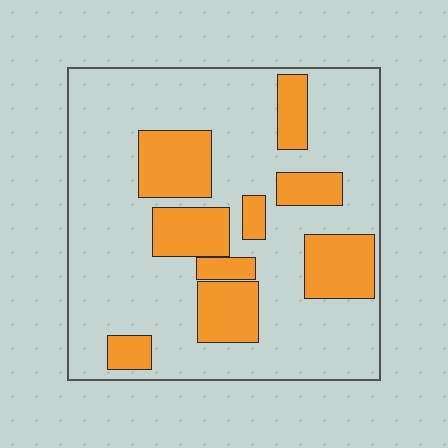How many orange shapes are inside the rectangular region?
9.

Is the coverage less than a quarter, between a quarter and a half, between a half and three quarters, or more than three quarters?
Between a quarter and a half.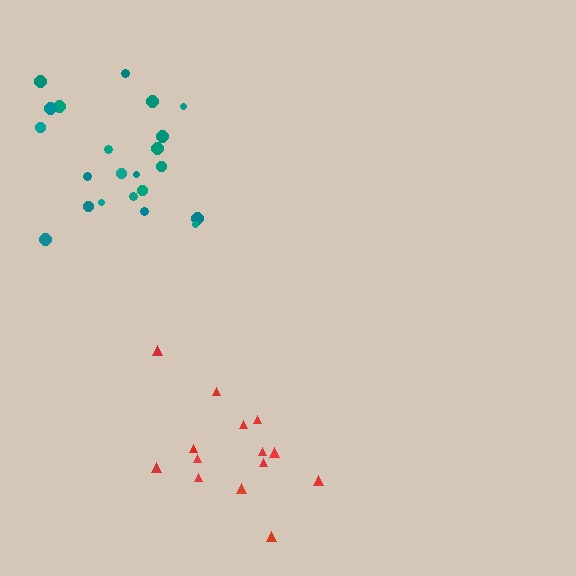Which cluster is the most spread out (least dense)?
Red.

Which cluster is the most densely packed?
Teal.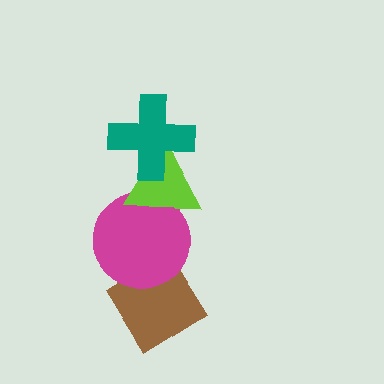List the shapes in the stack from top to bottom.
From top to bottom: the teal cross, the lime triangle, the magenta circle, the brown diamond.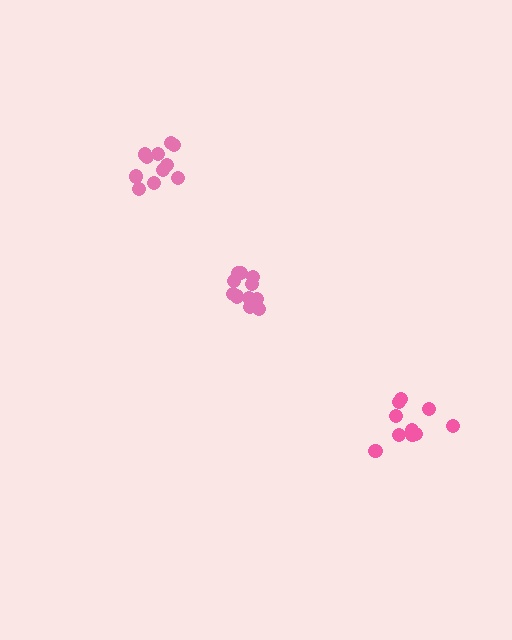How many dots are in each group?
Group 1: 11 dots, Group 2: 11 dots, Group 3: 11 dots (33 total).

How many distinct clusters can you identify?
There are 3 distinct clusters.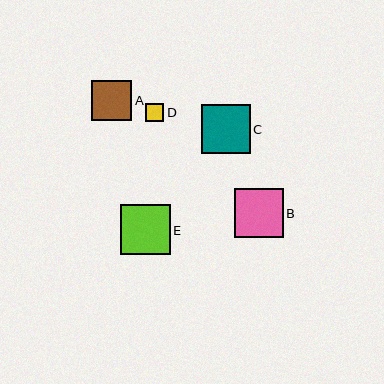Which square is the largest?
Square E is the largest with a size of approximately 50 pixels.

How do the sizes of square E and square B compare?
Square E and square B are approximately the same size.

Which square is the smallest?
Square D is the smallest with a size of approximately 18 pixels.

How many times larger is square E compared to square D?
Square E is approximately 2.8 times the size of square D.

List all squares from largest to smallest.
From largest to smallest: E, C, B, A, D.